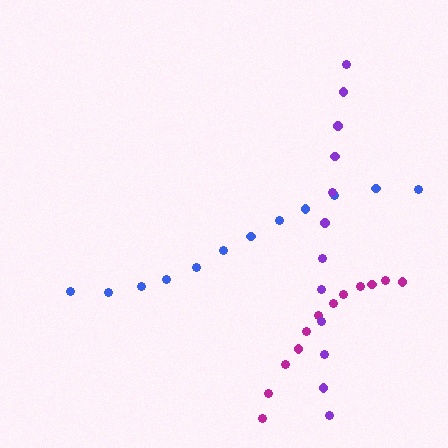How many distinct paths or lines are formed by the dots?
There are 3 distinct paths.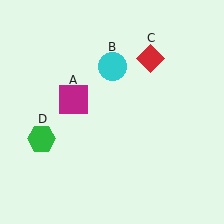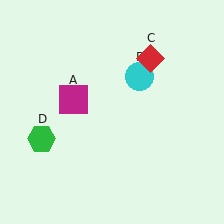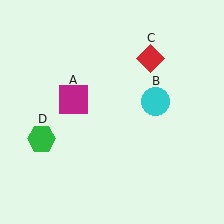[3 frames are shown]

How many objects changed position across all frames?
1 object changed position: cyan circle (object B).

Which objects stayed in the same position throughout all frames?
Magenta square (object A) and red diamond (object C) and green hexagon (object D) remained stationary.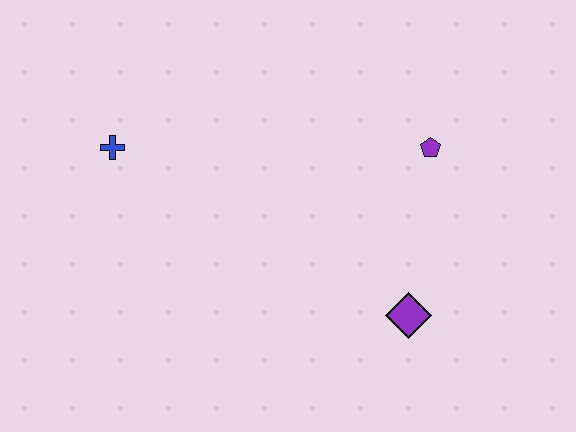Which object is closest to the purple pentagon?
The purple diamond is closest to the purple pentagon.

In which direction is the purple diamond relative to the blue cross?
The purple diamond is to the right of the blue cross.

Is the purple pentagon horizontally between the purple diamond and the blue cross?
No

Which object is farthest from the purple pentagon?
The blue cross is farthest from the purple pentagon.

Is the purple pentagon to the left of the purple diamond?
No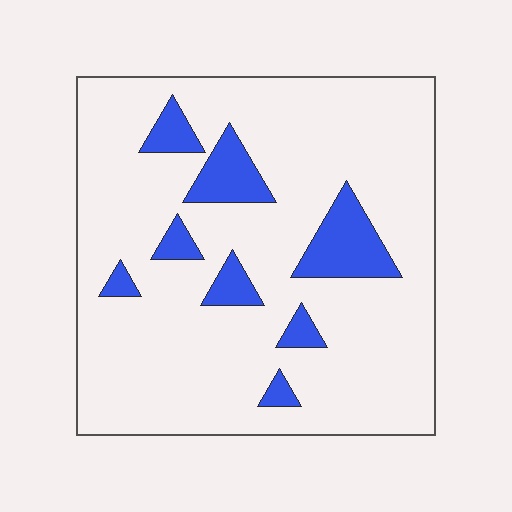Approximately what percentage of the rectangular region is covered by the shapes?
Approximately 15%.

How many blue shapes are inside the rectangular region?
8.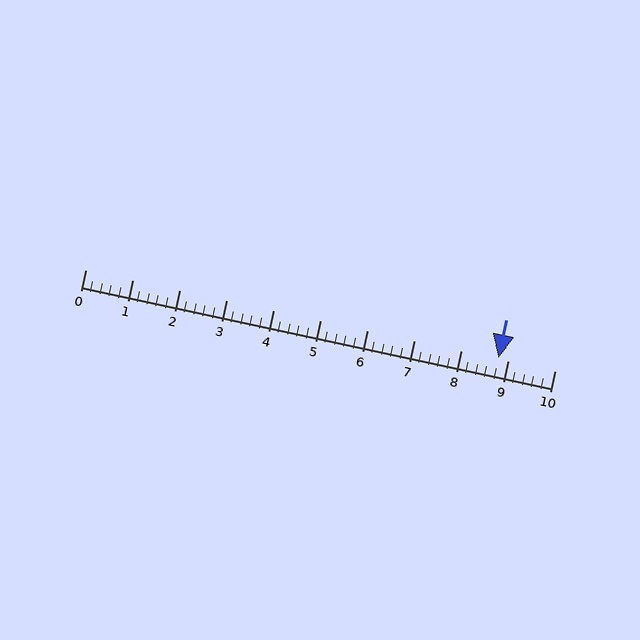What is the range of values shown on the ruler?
The ruler shows values from 0 to 10.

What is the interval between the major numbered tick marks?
The major tick marks are spaced 1 units apart.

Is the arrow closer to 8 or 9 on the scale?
The arrow is closer to 9.